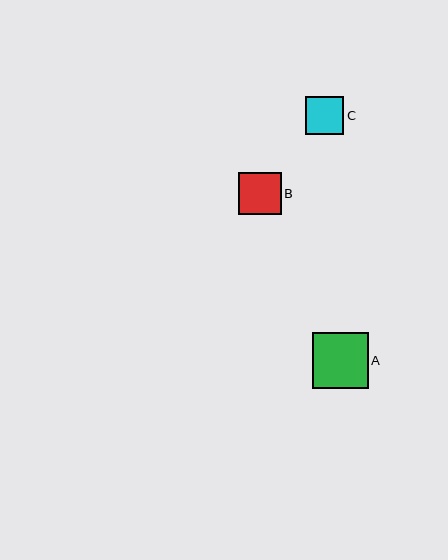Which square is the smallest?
Square C is the smallest with a size of approximately 38 pixels.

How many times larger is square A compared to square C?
Square A is approximately 1.5 times the size of square C.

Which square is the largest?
Square A is the largest with a size of approximately 56 pixels.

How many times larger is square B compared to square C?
Square B is approximately 1.1 times the size of square C.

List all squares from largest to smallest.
From largest to smallest: A, B, C.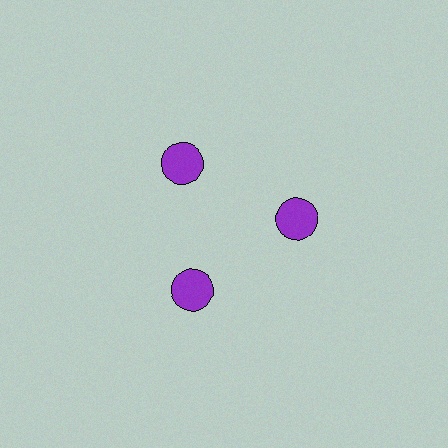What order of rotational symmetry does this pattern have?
This pattern has 3-fold rotational symmetry.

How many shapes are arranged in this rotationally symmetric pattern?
There are 3 shapes, arranged in 3 groups of 1.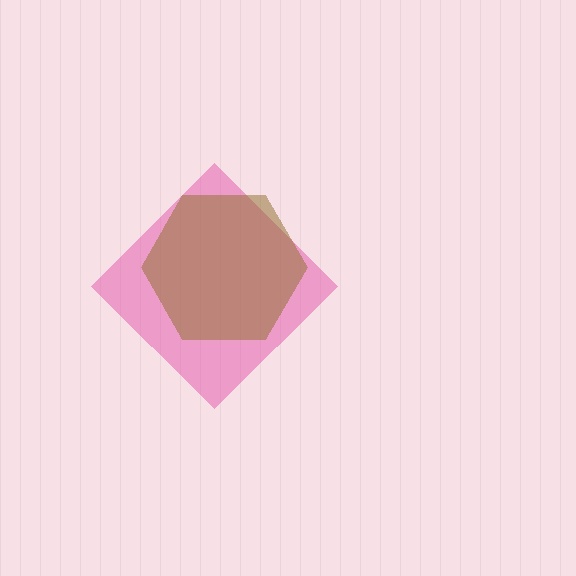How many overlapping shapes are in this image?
There are 2 overlapping shapes in the image.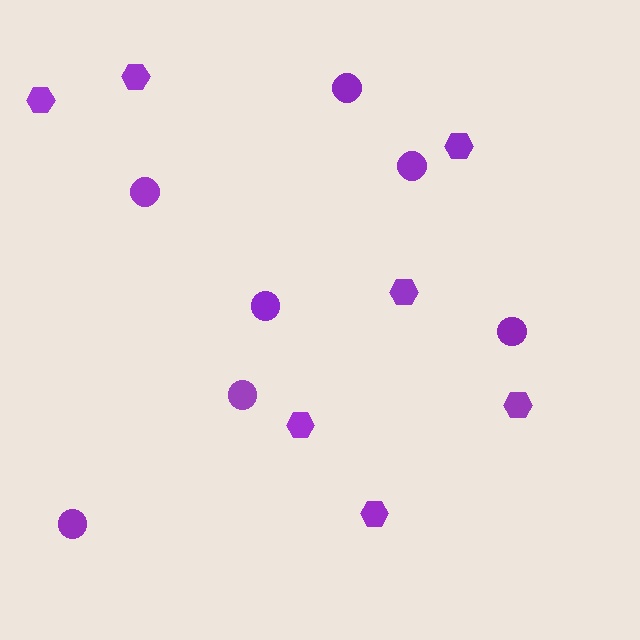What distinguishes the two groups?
There are 2 groups: one group of hexagons (7) and one group of circles (7).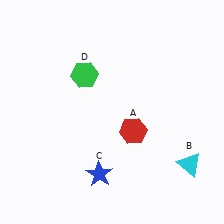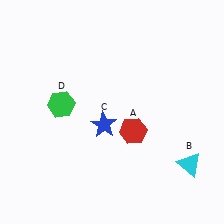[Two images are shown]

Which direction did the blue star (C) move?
The blue star (C) moved up.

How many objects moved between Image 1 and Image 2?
2 objects moved between the two images.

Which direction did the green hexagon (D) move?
The green hexagon (D) moved down.